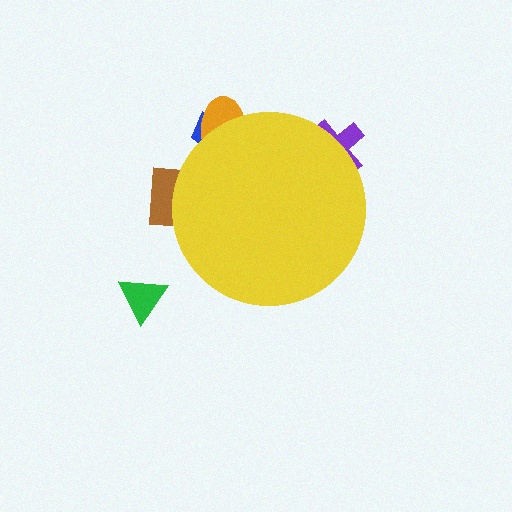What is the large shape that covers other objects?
A yellow circle.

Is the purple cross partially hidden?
Yes, the purple cross is partially hidden behind the yellow circle.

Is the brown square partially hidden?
Yes, the brown square is partially hidden behind the yellow circle.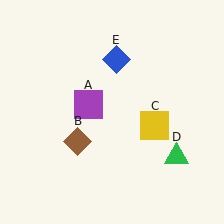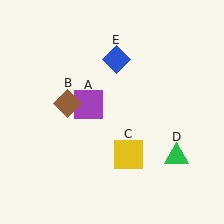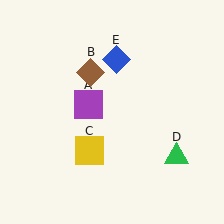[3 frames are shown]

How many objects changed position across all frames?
2 objects changed position: brown diamond (object B), yellow square (object C).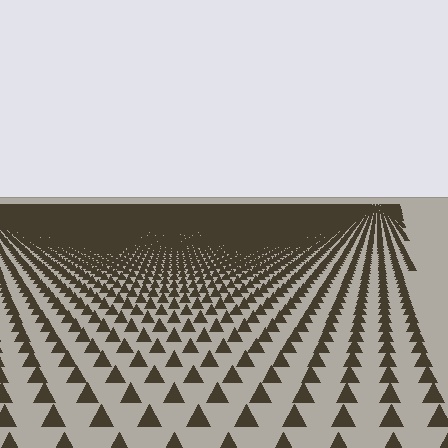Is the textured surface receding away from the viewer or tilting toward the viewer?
The surface is receding away from the viewer. Texture elements get smaller and denser toward the top.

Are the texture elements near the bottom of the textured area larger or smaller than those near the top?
Larger. Near the bottom, elements are closer to the viewer and appear at a bigger on-screen size.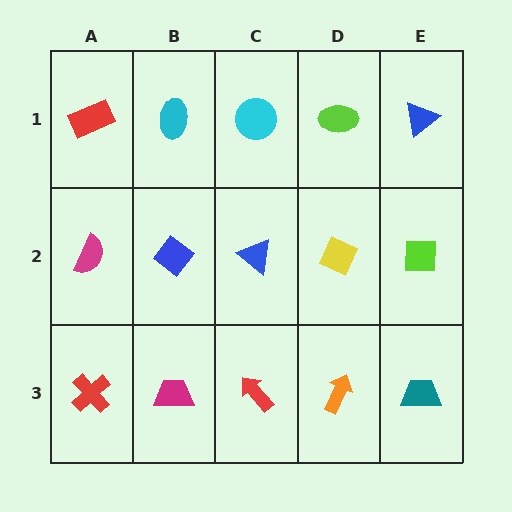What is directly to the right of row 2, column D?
A lime square.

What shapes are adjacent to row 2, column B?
A cyan ellipse (row 1, column B), a magenta trapezoid (row 3, column B), a magenta semicircle (row 2, column A), a blue triangle (row 2, column C).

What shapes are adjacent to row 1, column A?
A magenta semicircle (row 2, column A), a cyan ellipse (row 1, column B).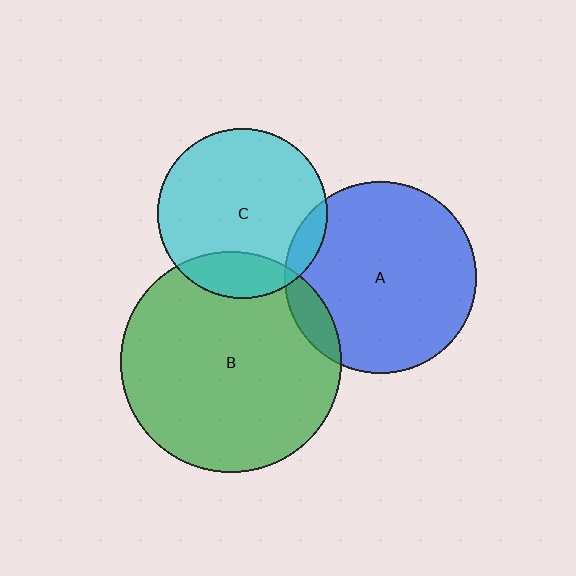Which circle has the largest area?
Circle B (green).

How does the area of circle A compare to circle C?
Approximately 1.3 times.